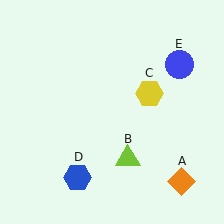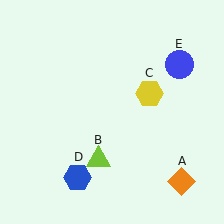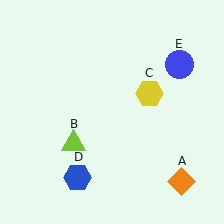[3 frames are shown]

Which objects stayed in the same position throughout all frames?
Orange diamond (object A) and yellow hexagon (object C) and blue hexagon (object D) and blue circle (object E) remained stationary.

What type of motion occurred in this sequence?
The lime triangle (object B) rotated clockwise around the center of the scene.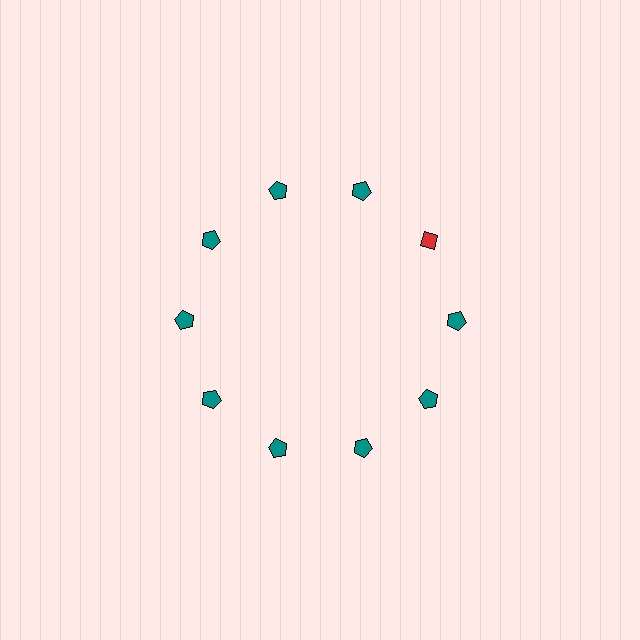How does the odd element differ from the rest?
It differs in both color (red instead of teal) and shape (diamond instead of pentagon).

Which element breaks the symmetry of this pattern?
The red diamond at roughly the 2 o'clock position breaks the symmetry. All other shapes are teal pentagons.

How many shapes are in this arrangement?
There are 10 shapes arranged in a ring pattern.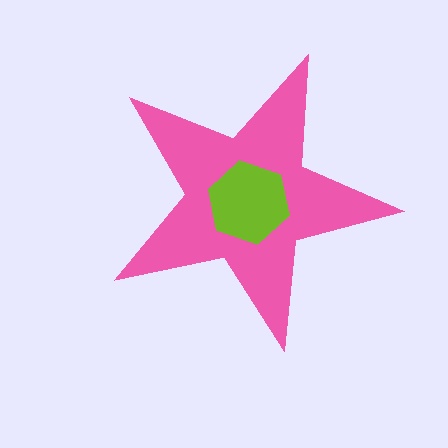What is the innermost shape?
The lime hexagon.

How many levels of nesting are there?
2.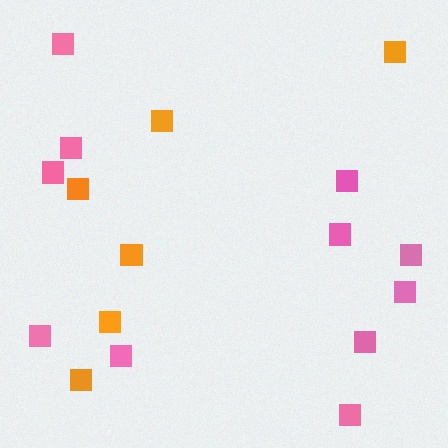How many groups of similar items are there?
There are 2 groups: one group of pink squares (11) and one group of orange squares (6).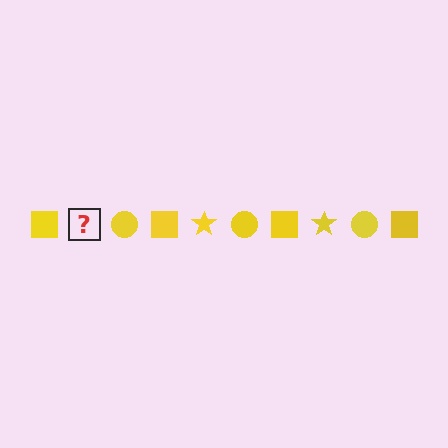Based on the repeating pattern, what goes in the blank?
The blank should be a yellow star.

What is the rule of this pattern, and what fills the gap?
The rule is that the pattern cycles through square, star, circle shapes in yellow. The gap should be filled with a yellow star.